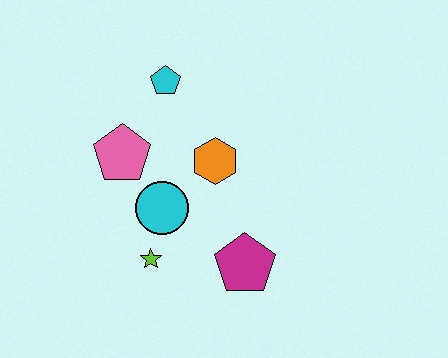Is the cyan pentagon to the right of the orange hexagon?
No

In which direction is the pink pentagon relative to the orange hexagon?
The pink pentagon is to the left of the orange hexagon.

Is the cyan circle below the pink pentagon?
Yes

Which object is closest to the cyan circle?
The lime star is closest to the cyan circle.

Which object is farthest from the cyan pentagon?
The magenta pentagon is farthest from the cyan pentagon.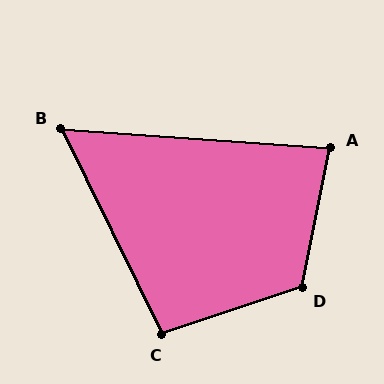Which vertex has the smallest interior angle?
B, at approximately 60 degrees.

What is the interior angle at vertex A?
Approximately 82 degrees (acute).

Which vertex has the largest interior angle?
D, at approximately 120 degrees.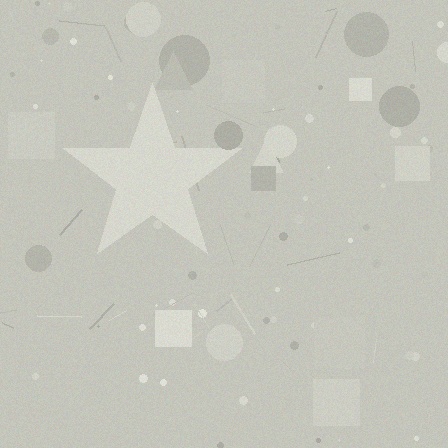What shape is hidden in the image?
A star is hidden in the image.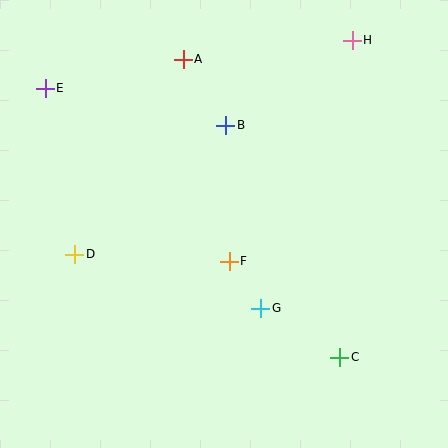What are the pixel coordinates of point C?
Point C is at (340, 357).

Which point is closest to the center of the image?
Point F at (229, 262) is closest to the center.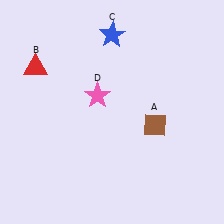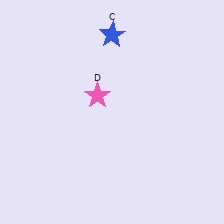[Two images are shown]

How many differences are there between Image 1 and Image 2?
There are 2 differences between the two images.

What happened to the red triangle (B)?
The red triangle (B) was removed in Image 2. It was in the top-left area of Image 1.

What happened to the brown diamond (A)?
The brown diamond (A) was removed in Image 2. It was in the bottom-right area of Image 1.